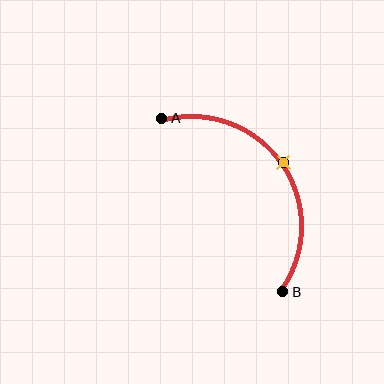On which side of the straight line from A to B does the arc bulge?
The arc bulges above and to the right of the straight line connecting A and B.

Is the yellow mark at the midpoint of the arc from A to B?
Yes. The yellow mark lies on the arc at equal arc-length from both A and B — it is the arc midpoint.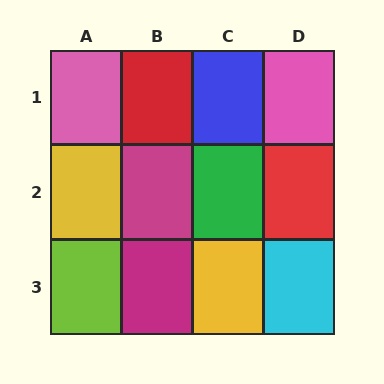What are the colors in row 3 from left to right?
Lime, magenta, yellow, cyan.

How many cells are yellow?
2 cells are yellow.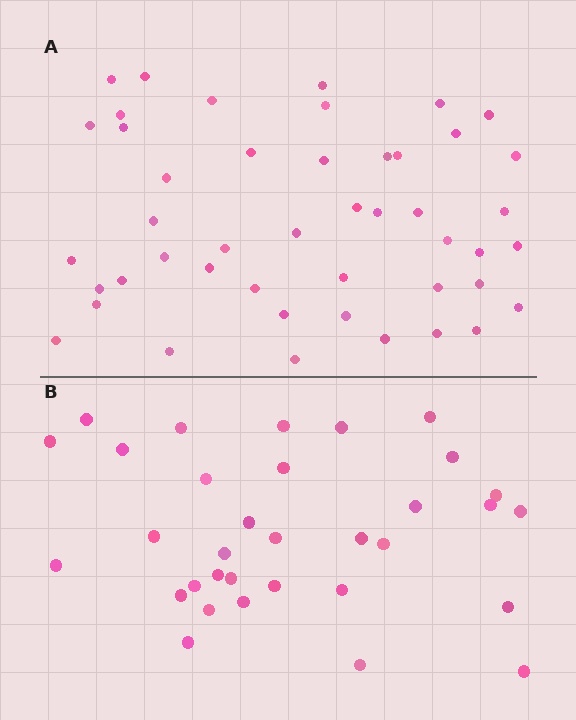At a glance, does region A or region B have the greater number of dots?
Region A (the top region) has more dots.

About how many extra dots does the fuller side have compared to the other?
Region A has approximately 15 more dots than region B.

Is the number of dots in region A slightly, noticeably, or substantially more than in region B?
Region A has noticeably more, but not dramatically so. The ratio is roughly 1.4 to 1.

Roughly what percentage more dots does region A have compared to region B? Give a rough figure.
About 40% more.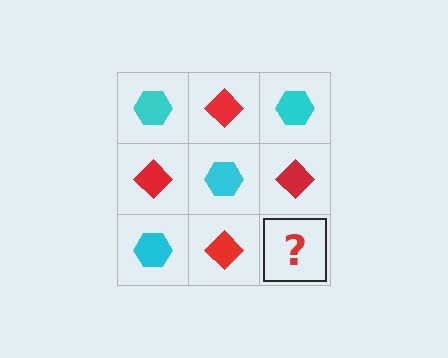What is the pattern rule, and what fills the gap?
The rule is that it alternates cyan hexagon and red diamond in a checkerboard pattern. The gap should be filled with a cyan hexagon.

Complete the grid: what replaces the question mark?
The question mark should be replaced with a cyan hexagon.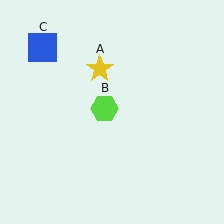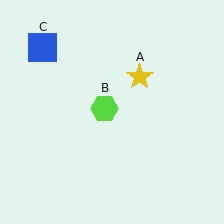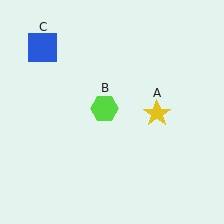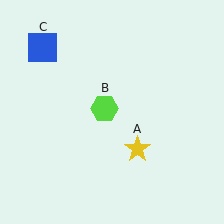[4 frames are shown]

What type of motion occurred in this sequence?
The yellow star (object A) rotated clockwise around the center of the scene.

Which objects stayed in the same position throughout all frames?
Lime hexagon (object B) and blue square (object C) remained stationary.